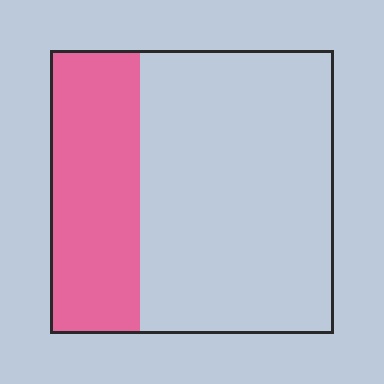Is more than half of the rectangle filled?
No.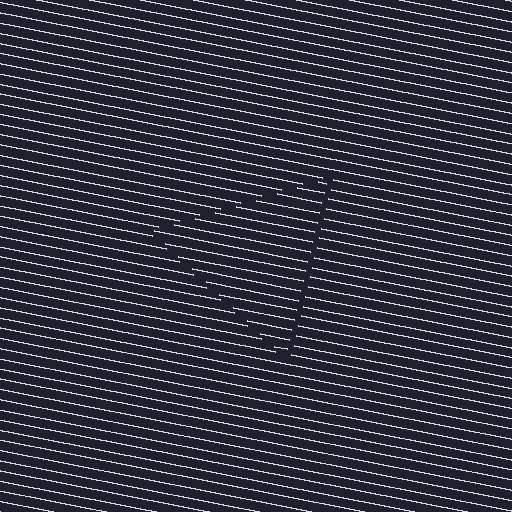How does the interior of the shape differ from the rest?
The interior of the shape contains the same grating, shifted by half a period — the contour is defined by the phase discontinuity where line-ends from the inner and outer gratings abut.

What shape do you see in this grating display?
An illusory triangle. The interior of the shape contains the same grating, shifted by half a period — the contour is defined by the phase discontinuity where line-ends from the inner and outer gratings abut.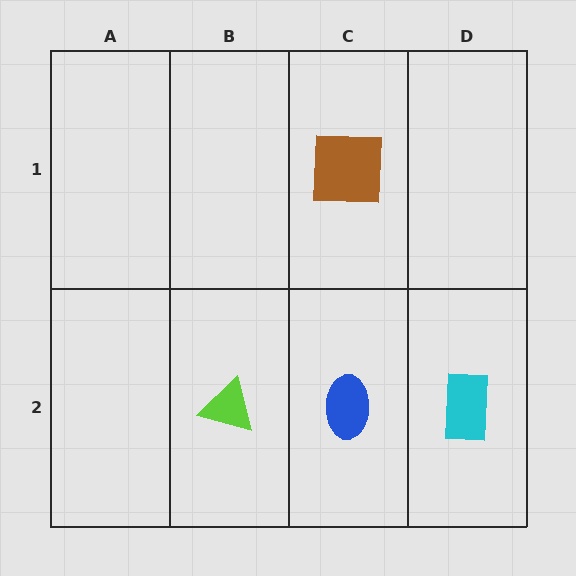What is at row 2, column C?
A blue ellipse.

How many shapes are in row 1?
1 shape.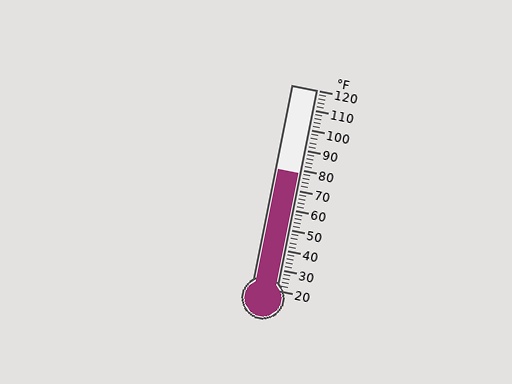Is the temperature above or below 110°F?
The temperature is below 110°F.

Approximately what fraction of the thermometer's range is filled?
The thermometer is filled to approximately 60% of its range.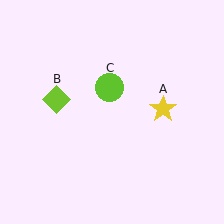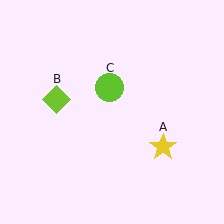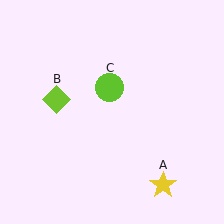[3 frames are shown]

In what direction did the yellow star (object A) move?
The yellow star (object A) moved down.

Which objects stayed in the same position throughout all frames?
Lime diamond (object B) and lime circle (object C) remained stationary.